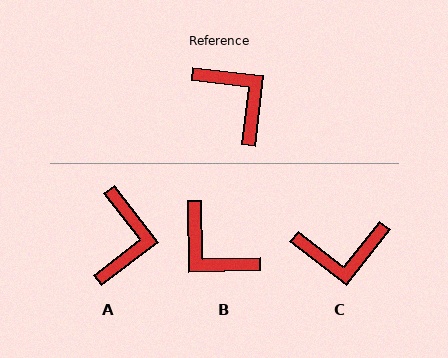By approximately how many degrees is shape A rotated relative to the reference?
Approximately 46 degrees clockwise.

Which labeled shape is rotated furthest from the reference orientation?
B, about 172 degrees away.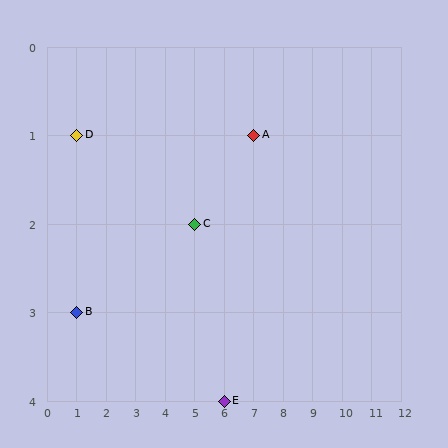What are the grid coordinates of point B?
Point B is at grid coordinates (1, 3).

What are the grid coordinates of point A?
Point A is at grid coordinates (7, 1).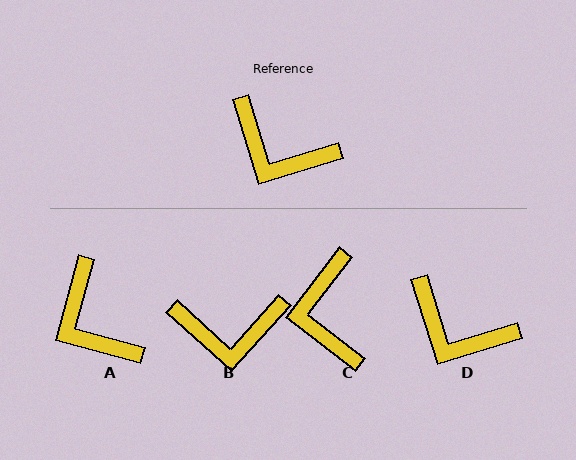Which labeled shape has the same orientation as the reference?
D.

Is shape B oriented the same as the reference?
No, it is off by about 31 degrees.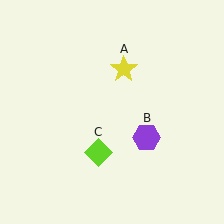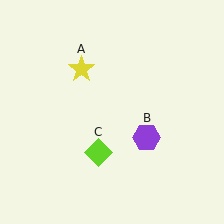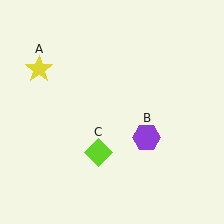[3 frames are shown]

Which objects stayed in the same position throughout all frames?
Purple hexagon (object B) and lime diamond (object C) remained stationary.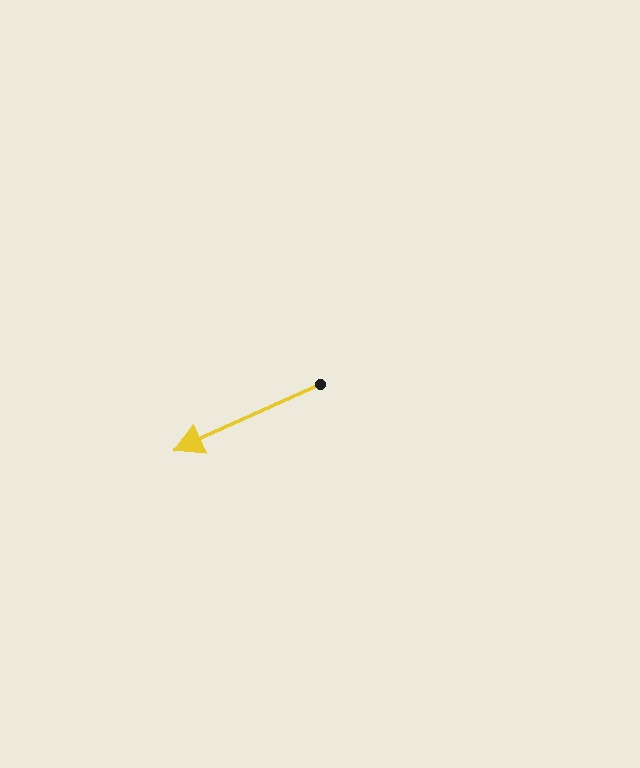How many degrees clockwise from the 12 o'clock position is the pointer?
Approximately 245 degrees.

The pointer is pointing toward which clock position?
Roughly 8 o'clock.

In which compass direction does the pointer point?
Southwest.